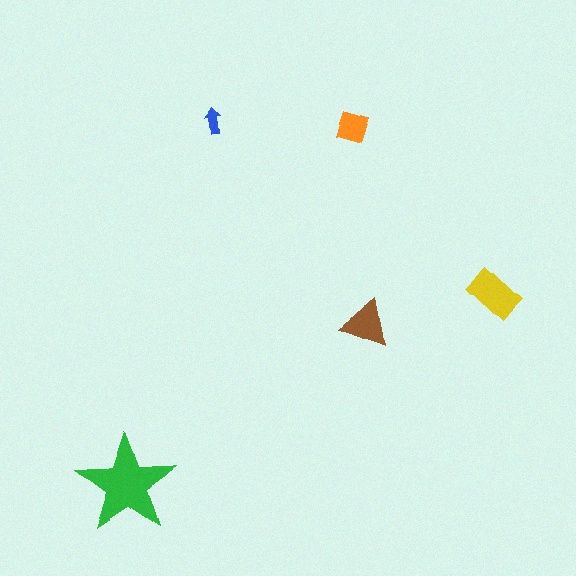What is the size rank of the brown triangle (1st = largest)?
3rd.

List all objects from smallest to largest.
The blue arrow, the orange diamond, the brown triangle, the yellow rectangle, the green star.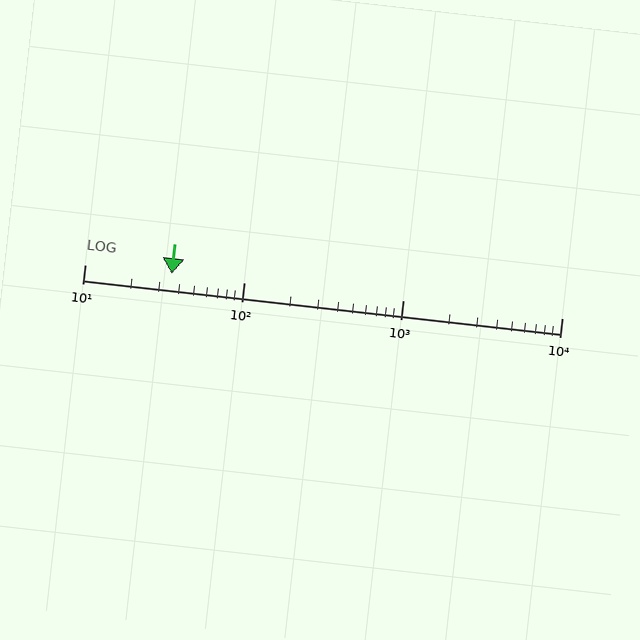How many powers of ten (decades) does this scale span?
The scale spans 3 decades, from 10 to 10000.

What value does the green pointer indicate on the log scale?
The pointer indicates approximately 35.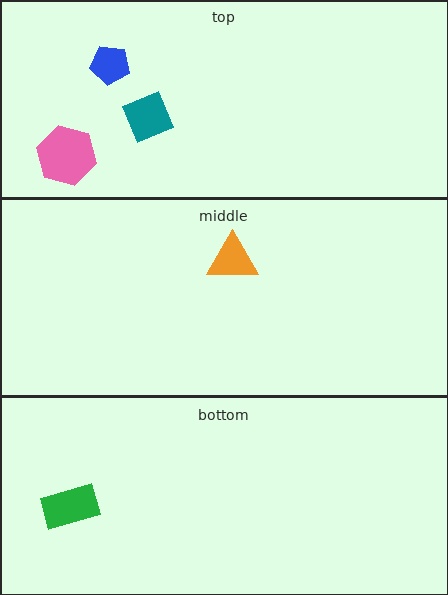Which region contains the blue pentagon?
The top region.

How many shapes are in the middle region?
1.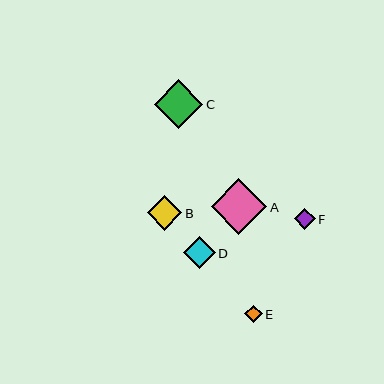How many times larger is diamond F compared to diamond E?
Diamond F is approximately 1.2 times the size of diamond E.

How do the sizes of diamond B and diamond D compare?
Diamond B and diamond D are approximately the same size.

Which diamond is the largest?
Diamond A is the largest with a size of approximately 56 pixels.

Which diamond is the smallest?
Diamond E is the smallest with a size of approximately 18 pixels.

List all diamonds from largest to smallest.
From largest to smallest: A, C, B, D, F, E.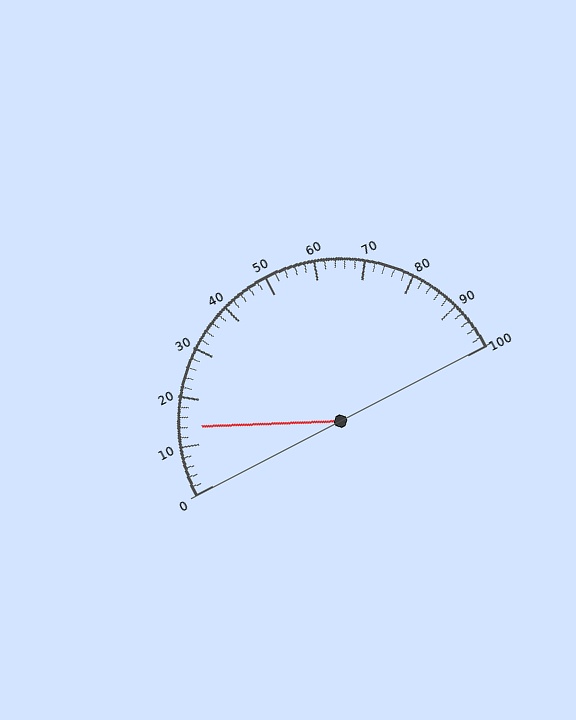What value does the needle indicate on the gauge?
The needle indicates approximately 14.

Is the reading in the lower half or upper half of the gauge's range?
The reading is in the lower half of the range (0 to 100).